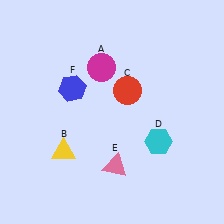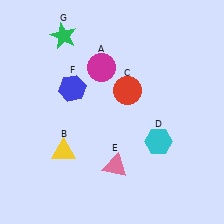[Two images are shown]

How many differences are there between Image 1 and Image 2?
There is 1 difference between the two images.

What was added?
A green star (G) was added in Image 2.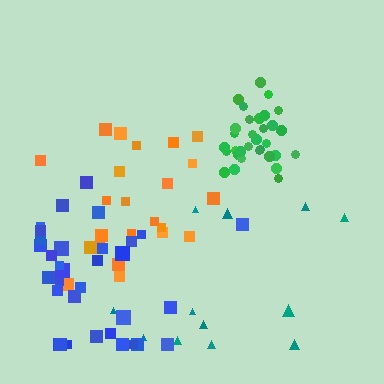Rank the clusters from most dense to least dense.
green, blue, orange, teal.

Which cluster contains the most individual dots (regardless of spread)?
Blue (34).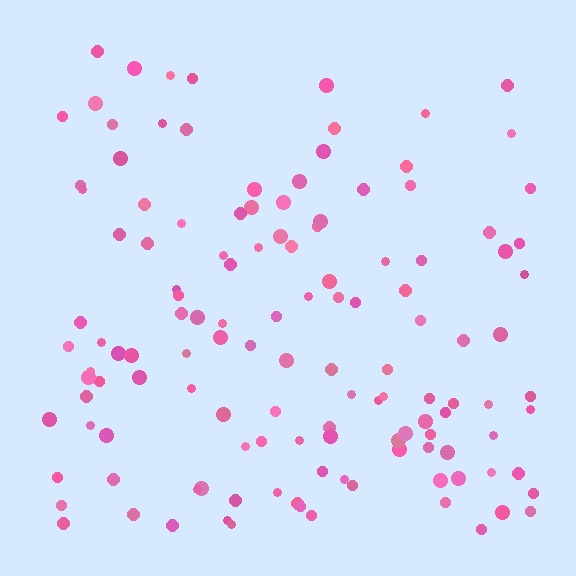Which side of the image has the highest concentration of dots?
The bottom.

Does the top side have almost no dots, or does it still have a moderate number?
Still a moderate number, just noticeably fewer than the bottom.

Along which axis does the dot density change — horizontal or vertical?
Vertical.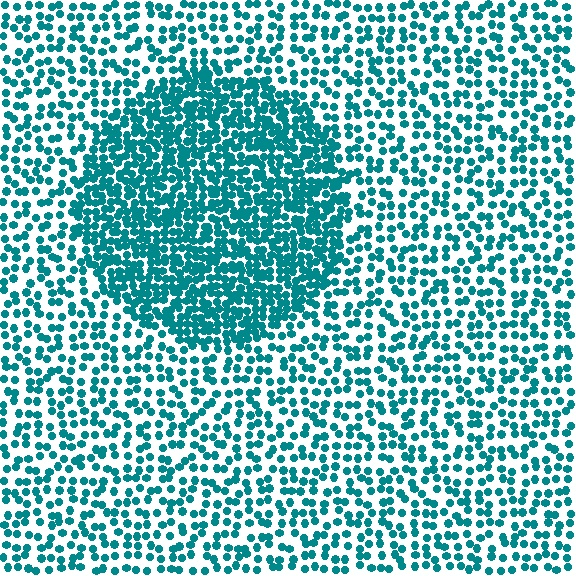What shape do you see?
I see a circle.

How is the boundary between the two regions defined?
The boundary is defined by a change in element density (approximately 2.1x ratio). All elements are the same color, size, and shape.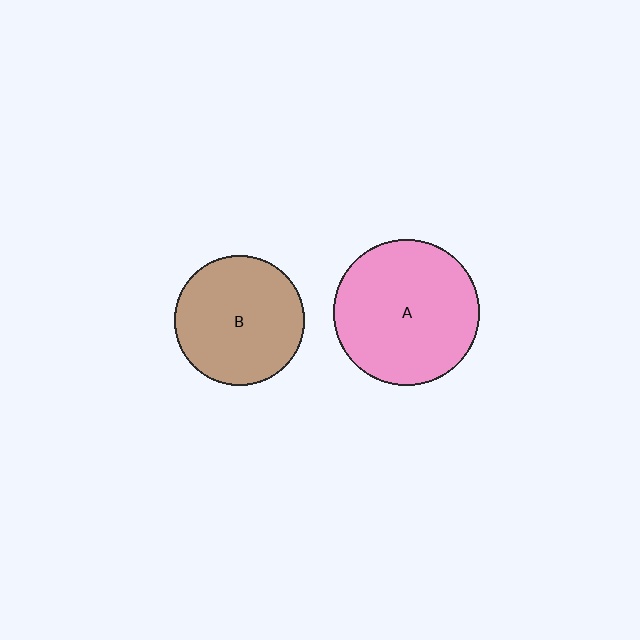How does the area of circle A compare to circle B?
Approximately 1.3 times.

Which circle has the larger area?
Circle A (pink).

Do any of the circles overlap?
No, none of the circles overlap.